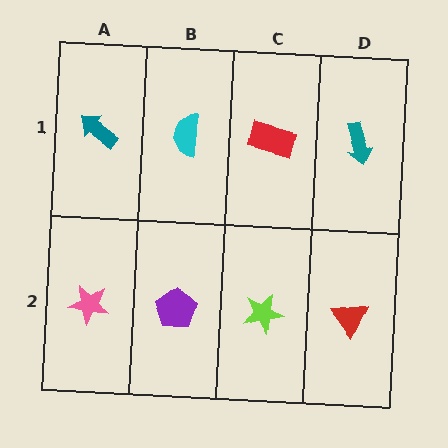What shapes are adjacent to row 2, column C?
A red rectangle (row 1, column C), a purple pentagon (row 2, column B), a red triangle (row 2, column D).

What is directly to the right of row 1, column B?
A red rectangle.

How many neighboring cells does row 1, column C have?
3.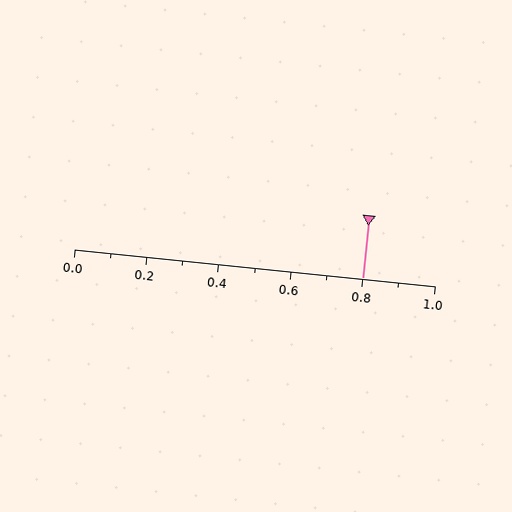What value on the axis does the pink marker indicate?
The marker indicates approximately 0.8.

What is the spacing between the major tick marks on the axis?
The major ticks are spaced 0.2 apart.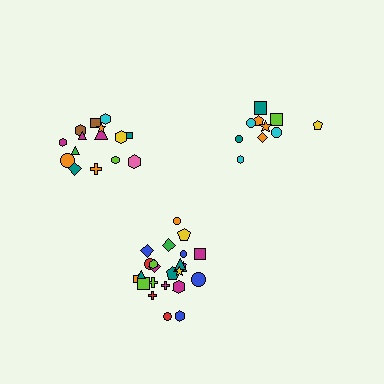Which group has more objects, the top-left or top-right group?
The top-left group.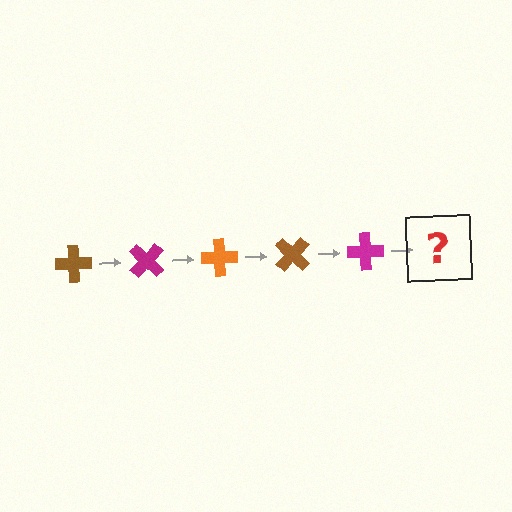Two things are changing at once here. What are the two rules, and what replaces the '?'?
The two rules are that it rotates 45 degrees each step and the color cycles through brown, magenta, and orange. The '?' should be an orange cross, rotated 225 degrees from the start.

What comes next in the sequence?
The next element should be an orange cross, rotated 225 degrees from the start.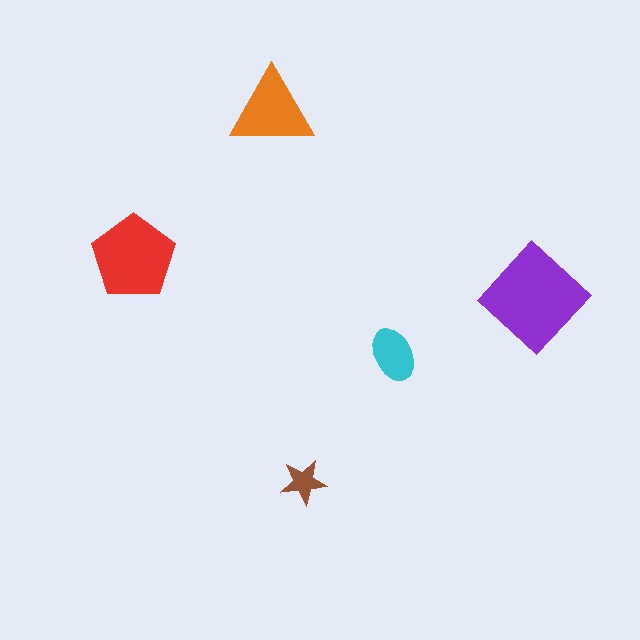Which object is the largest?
The purple diamond.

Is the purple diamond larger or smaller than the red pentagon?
Larger.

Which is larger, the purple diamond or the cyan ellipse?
The purple diamond.